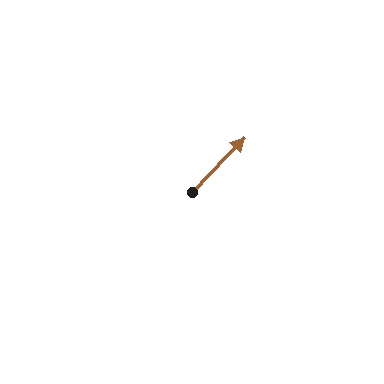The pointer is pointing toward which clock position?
Roughly 1 o'clock.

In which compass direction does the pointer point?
Northeast.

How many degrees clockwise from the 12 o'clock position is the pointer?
Approximately 44 degrees.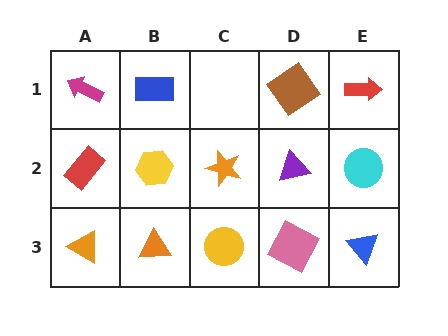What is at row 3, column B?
An orange triangle.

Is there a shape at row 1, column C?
No, that cell is empty.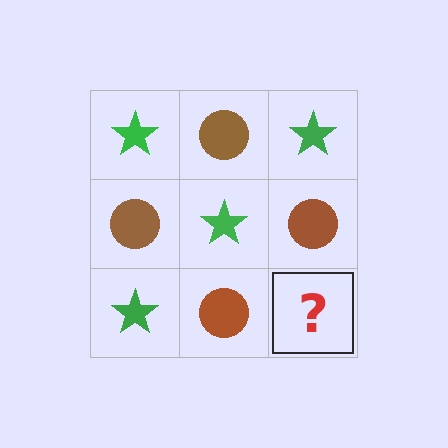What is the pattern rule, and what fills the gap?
The rule is that it alternates green star and brown circle in a checkerboard pattern. The gap should be filled with a green star.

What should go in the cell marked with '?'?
The missing cell should contain a green star.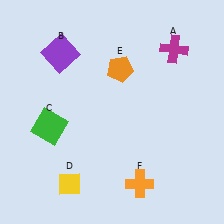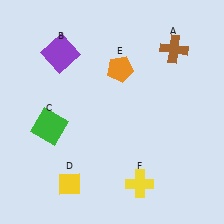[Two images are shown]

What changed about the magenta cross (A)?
In Image 1, A is magenta. In Image 2, it changed to brown.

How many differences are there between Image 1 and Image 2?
There are 2 differences between the two images.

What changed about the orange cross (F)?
In Image 1, F is orange. In Image 2, it changed to yellow.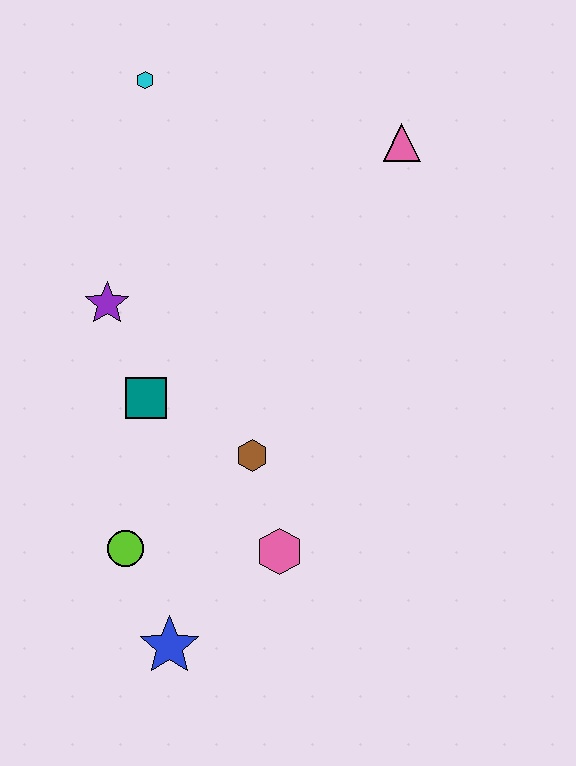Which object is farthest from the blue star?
The cyan hexagon is farthest from the blue star.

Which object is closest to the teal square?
The purple star is closest to the teal square.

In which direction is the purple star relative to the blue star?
The purple star is above the blue star.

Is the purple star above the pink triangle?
No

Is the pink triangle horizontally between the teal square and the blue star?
No